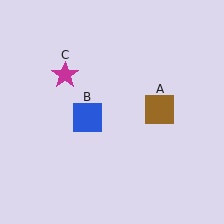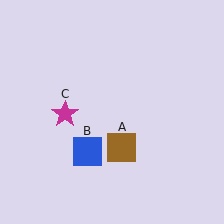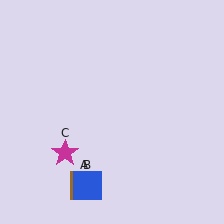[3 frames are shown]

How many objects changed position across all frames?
3 objects changed position: brown square (object A), blue square (object B), magenta star (object C).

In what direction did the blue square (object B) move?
The blue square (object B) moved down.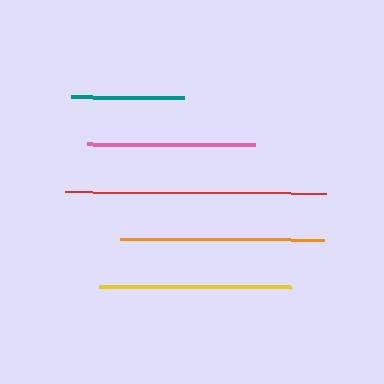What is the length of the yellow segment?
The yellow segment is approximately 192 pixels long.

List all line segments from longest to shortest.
From longest to shortest: red, orange, yellow, pink, teal.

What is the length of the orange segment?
The orange segment is approximately 204 pixels long.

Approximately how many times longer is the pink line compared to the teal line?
The pink line is approximately 1.5 times the length of the teal line.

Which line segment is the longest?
The red line is the longest at approximately 261 pixels.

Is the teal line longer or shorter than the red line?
The red line is longer than the teal line.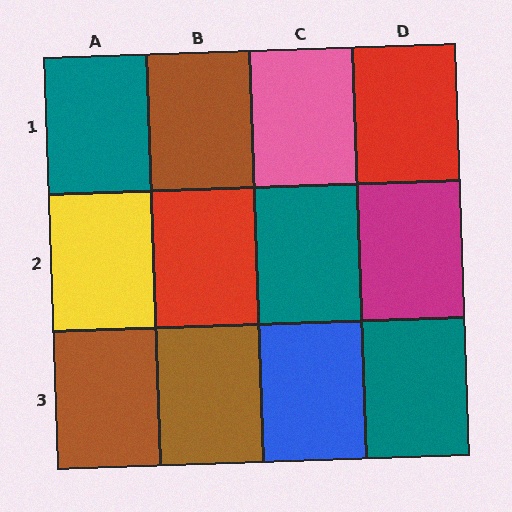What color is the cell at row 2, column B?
Red.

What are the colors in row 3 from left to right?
Brown, brown, blue, teal.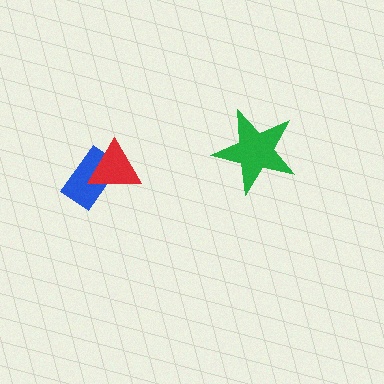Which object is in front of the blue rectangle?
The red triangle is in front of the blue rectangle.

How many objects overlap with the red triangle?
1 object overlaps with the red triangle.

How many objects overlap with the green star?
0 objects overlap with the green star.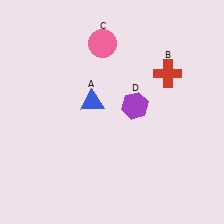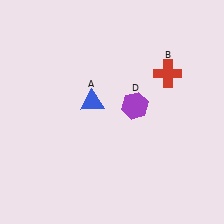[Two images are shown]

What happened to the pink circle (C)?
The pink circle (C) was removed in Image 2. It was in the top-left area of Image 1.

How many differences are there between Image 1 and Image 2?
There is 1 difference between the two images.